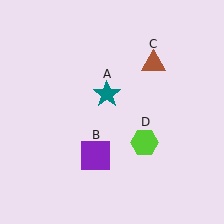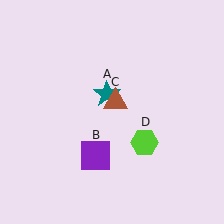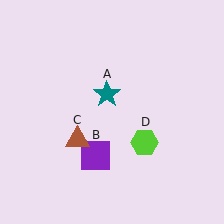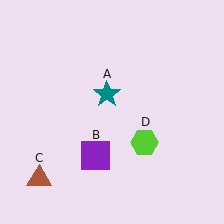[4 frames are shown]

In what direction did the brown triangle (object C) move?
The brown triangle (object C) moved down and to the left.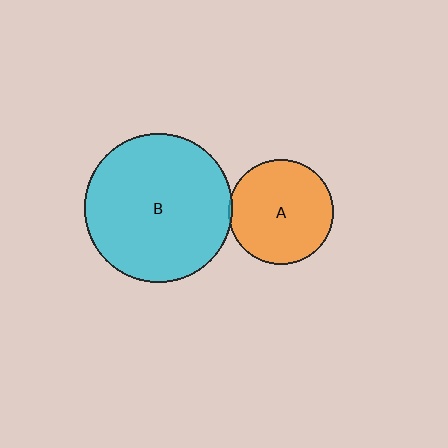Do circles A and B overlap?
Yes.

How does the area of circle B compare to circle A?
Approximately 2.0 times.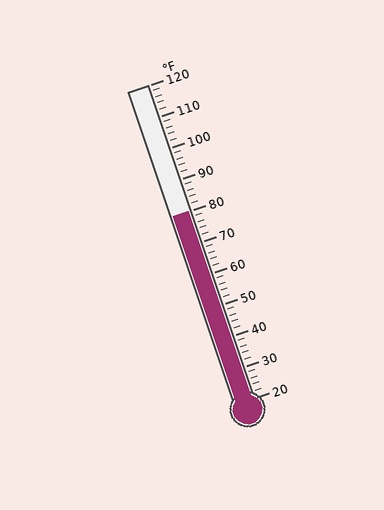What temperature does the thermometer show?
The thermometer shows approximately 80°F.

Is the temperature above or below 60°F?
The temperature is above 60°F.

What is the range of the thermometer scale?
The thermometer scale ranges from 20°F to 120°F.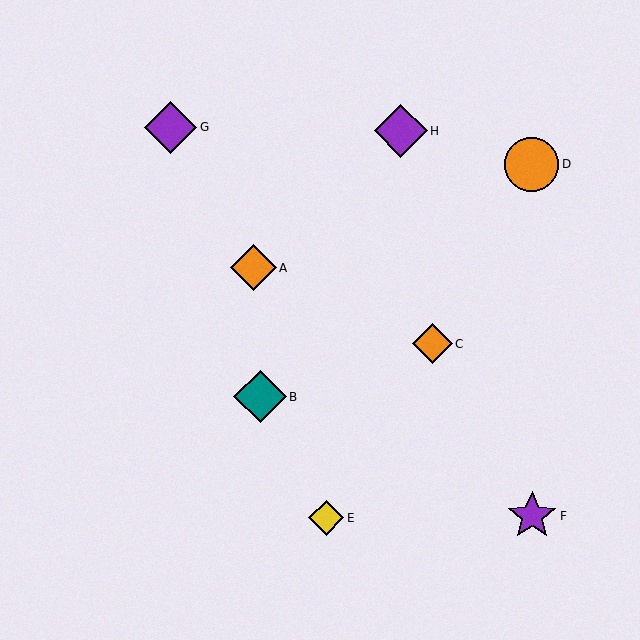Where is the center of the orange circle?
The center of the orange circle is at (532, 164).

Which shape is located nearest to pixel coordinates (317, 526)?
The yellow diamond (labeled E) at (326, 518) is nearest to that location.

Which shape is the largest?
The orange circle (labeled D) is the largest.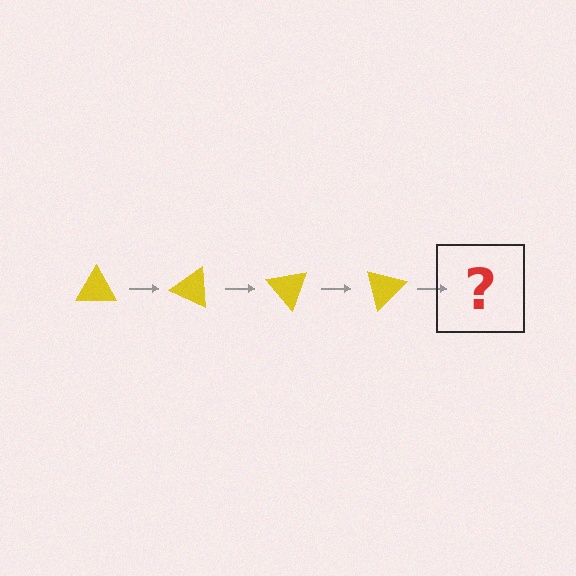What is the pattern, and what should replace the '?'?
The pattern is that the triangle rotates 25 degrees each step. The '?' should be a yellow triangle rotated 100 degrees.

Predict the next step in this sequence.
The next step is a yellow triangle rotated 100 degrees.